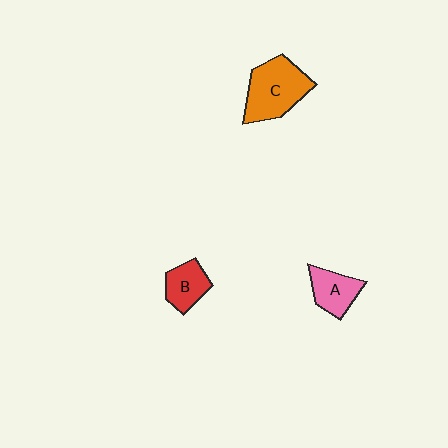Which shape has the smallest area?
Shape B (red).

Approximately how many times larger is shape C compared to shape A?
Approximately 1.7 times.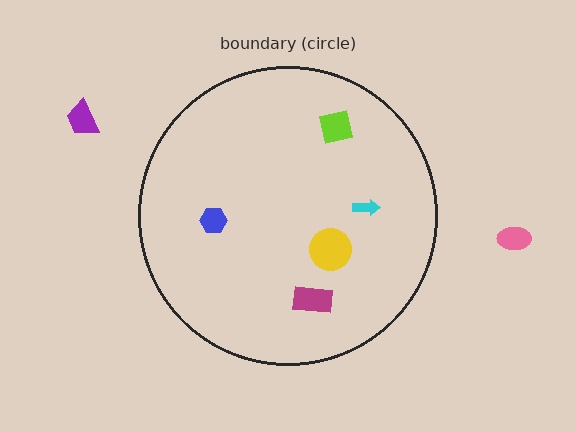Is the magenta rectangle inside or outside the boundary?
Inside.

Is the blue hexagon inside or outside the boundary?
Inside.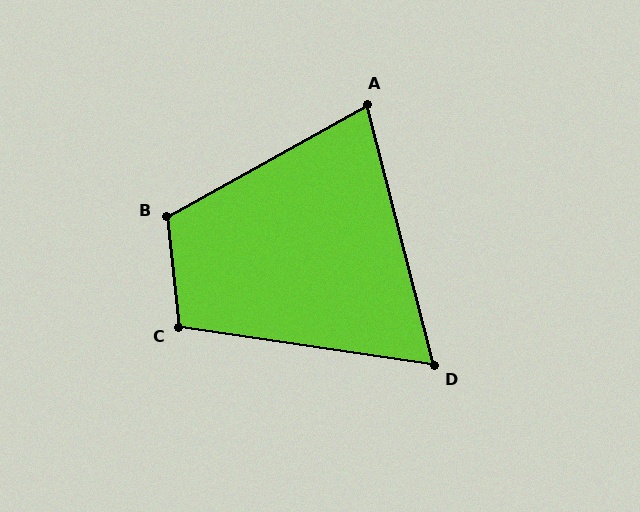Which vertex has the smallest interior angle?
D, at approximately 67 degrees.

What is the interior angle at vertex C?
Approximately 105 degrees (obtuse).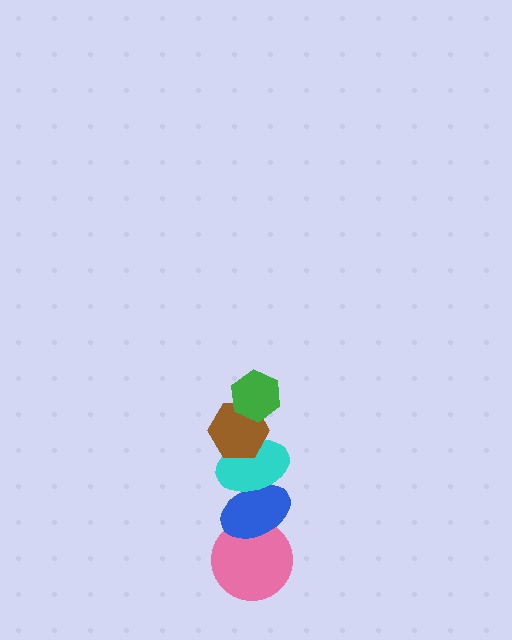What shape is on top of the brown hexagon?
The green hexagon is on top of the brown hexagon.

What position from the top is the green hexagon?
The green hexagon is 1st from the top.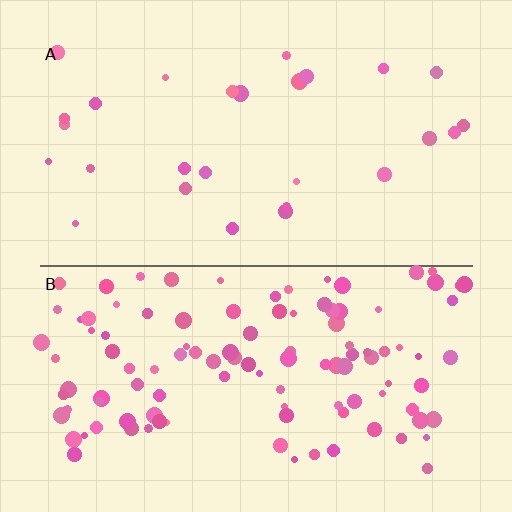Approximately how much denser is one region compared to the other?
Approximately 4.1× — region B over region A.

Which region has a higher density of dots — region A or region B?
B (the bottom).